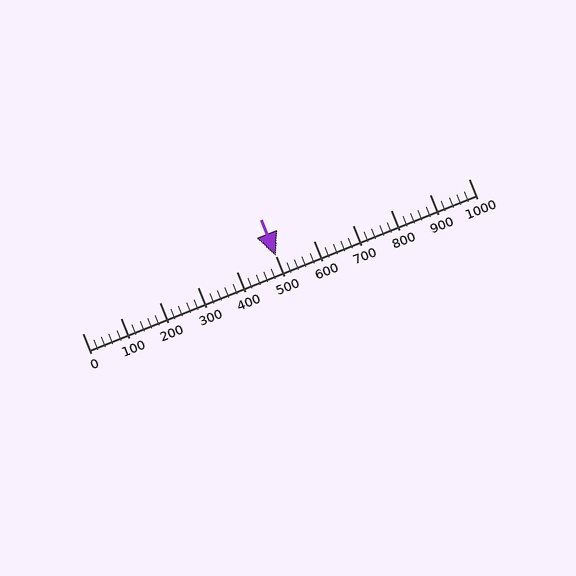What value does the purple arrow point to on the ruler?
The purple arrow points to approximately 500.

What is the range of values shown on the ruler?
The ruler shows values from 0 to 1000.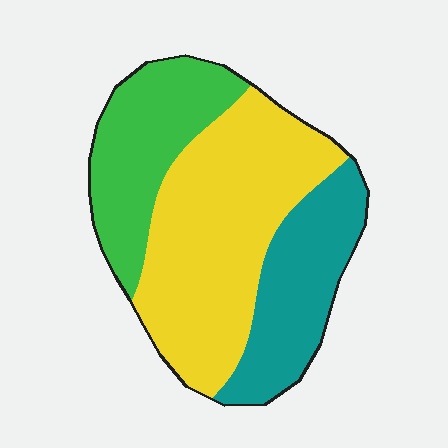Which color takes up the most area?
Yellow, at roughly 50%.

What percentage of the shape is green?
Green covers roughly 25% of the shape.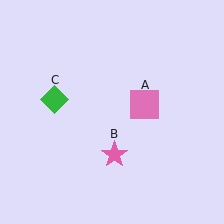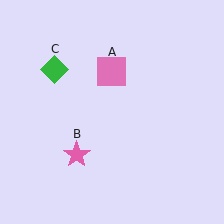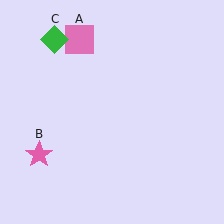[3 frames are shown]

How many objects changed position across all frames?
3 objects changed position: pink square (object A), pink star (object B), green diamond (object C).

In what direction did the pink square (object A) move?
The pink square (object A) moved up and to the left.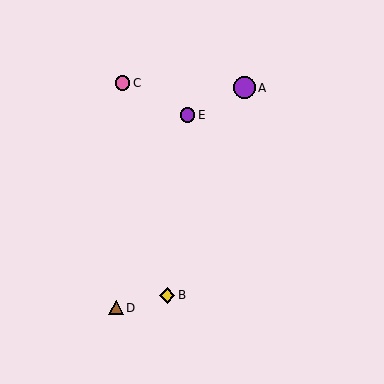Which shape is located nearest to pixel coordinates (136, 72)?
The pink circle (labeled C) at (123, 83) is nearest to that location.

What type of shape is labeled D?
Shape D is a brown triangle.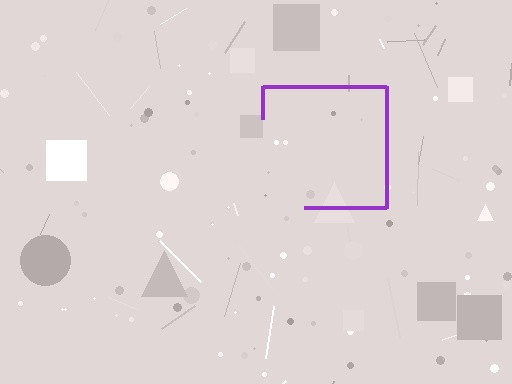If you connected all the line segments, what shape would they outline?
They would outline a square.